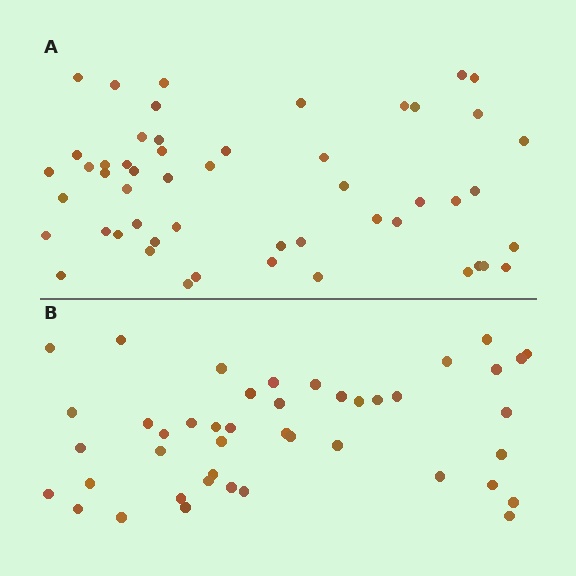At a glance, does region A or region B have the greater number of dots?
Region A (the top region) has more dots.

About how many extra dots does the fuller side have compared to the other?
Region A has roughly 8 or so more dots than region B.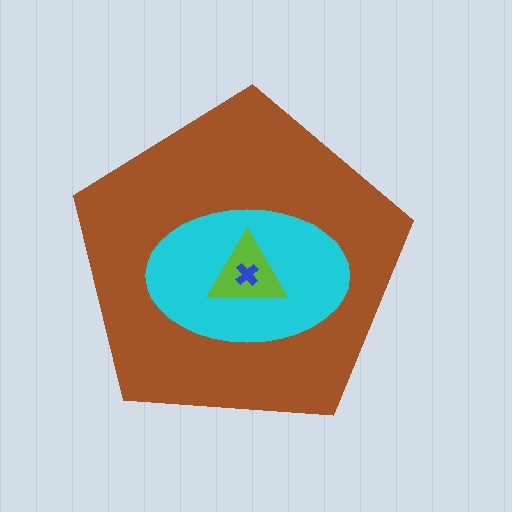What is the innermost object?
The blue cross.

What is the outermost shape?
The brown pentagon.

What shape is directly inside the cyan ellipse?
The lime triangle.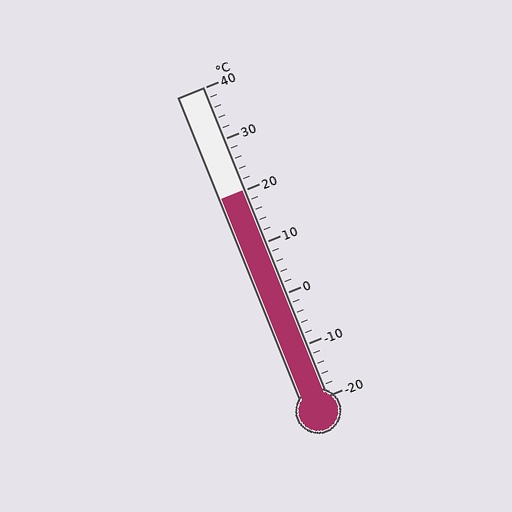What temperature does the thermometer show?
The thermometer shows approximately 20°C.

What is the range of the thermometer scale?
The thermometer scale ranges from -20°C to 40°C.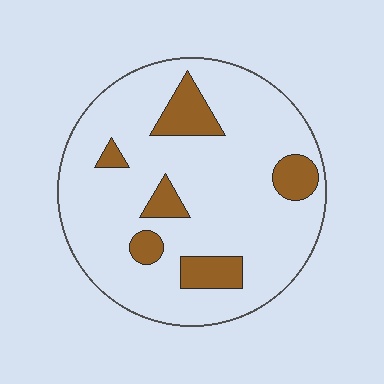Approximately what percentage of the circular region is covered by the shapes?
Approximately 15%.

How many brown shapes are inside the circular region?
6.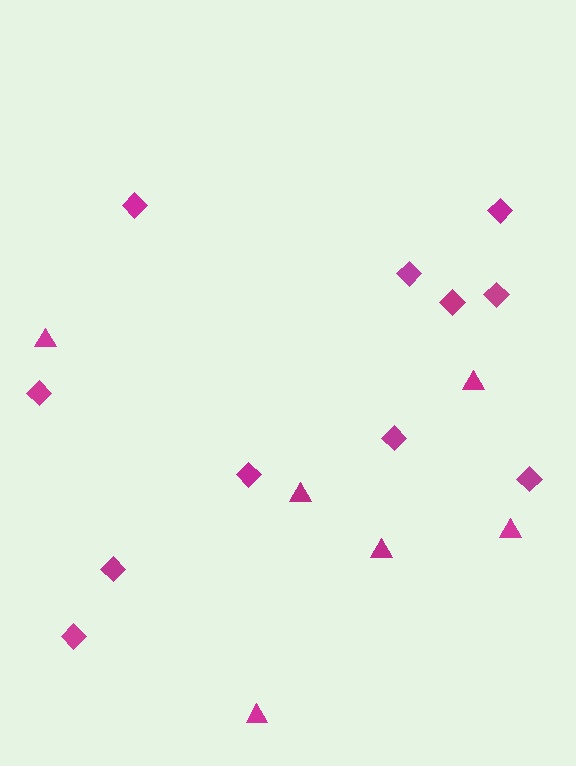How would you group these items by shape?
There are 2 groups: one group of triangles (6) and one group of diamonds (11).